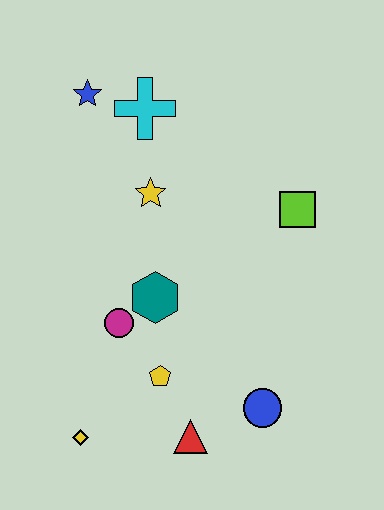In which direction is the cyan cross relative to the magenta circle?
The cyan cross is above the magenta circle.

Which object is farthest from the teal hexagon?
The blue star is farthest from the teal hexagon.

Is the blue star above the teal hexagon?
Yes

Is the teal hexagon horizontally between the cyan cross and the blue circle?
Yes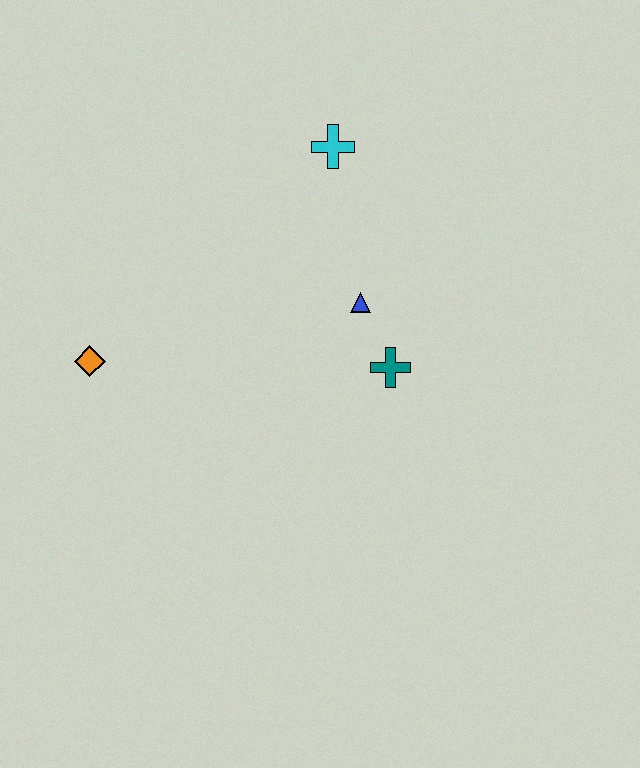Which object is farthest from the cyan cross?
The orange diamond is farthest from the cyan cross.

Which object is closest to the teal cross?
The blue triangle is closest to the teal cross.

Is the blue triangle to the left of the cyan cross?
No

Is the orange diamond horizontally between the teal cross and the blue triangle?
No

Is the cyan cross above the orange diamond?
Yes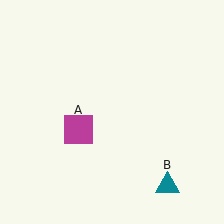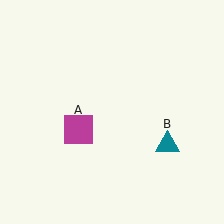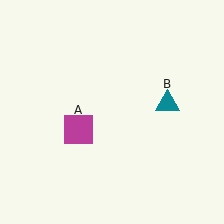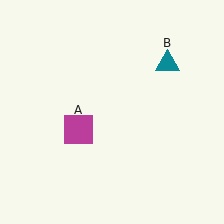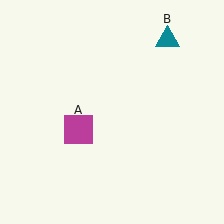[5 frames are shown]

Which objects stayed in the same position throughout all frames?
Magenta square (object A) remained stationary.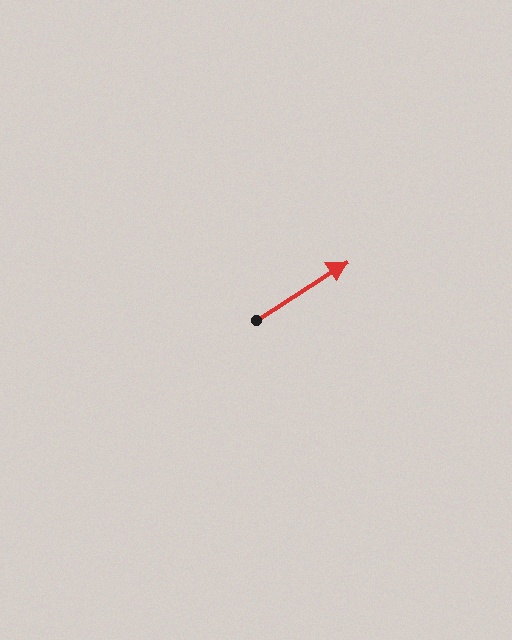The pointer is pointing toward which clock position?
Roughly 2 o'clock.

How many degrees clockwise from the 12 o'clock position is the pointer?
Approximately 57 degrees.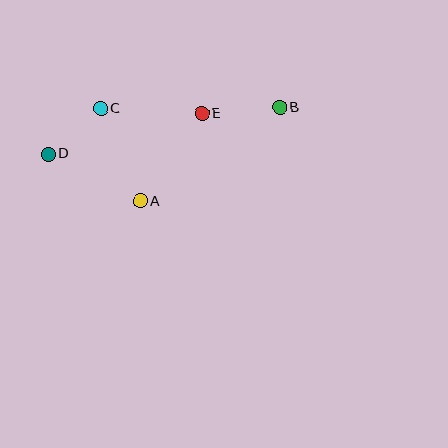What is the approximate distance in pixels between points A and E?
The distance between A and E is approximately 107 pixels.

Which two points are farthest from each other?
Points B and D are farthest from each other.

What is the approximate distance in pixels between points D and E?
The distance between D and E is approximately 159 pixels.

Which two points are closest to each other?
Points C and D are closest to each other.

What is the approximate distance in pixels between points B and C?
The distance between B and C is approximately 179 pixels.